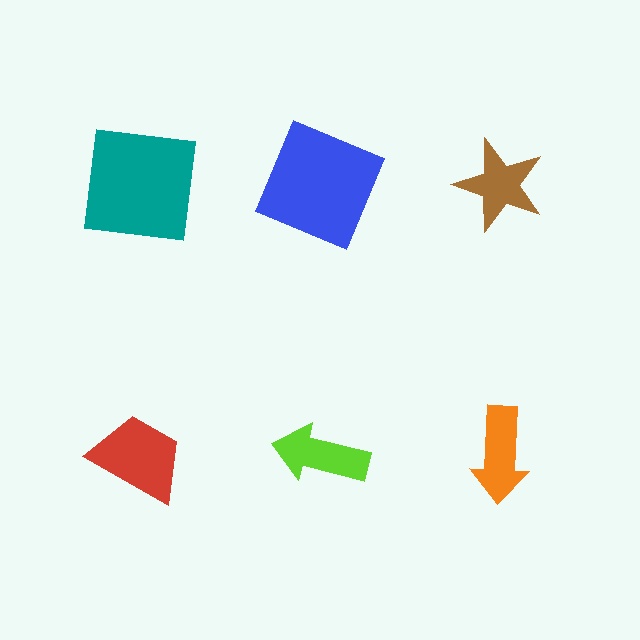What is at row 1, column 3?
A brown star.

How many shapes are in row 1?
3 shapes.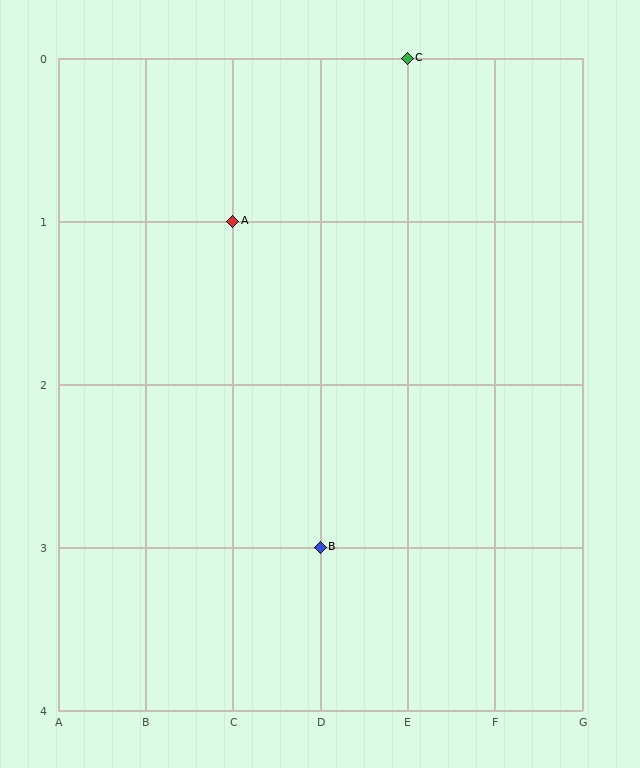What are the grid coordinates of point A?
Point A is at grid coordinates (C, 1).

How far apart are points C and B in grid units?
Points C and B are 1 column and 3 rows apart (about 3.2 grid units diagonally).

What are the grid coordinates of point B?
Point B is at grid coordinates (D, 3).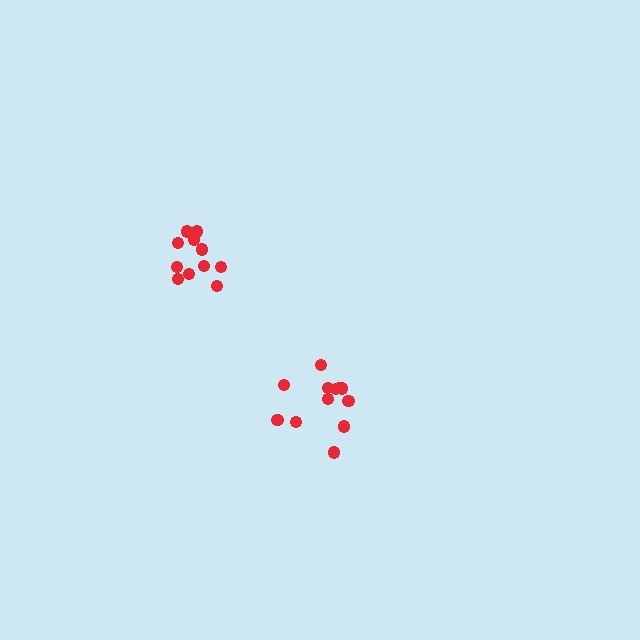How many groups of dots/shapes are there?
There are 2 groups.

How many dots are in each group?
Group 1: 12 dots, Group 2: 11 dots (23 total).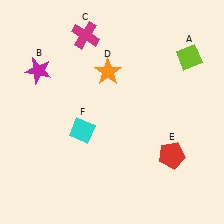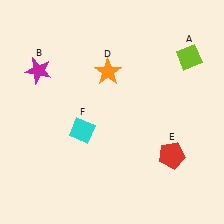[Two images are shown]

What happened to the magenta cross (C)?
The magenta cross (C) was removed in Image 2. It was in the top-left area of Image 1.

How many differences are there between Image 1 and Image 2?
There is 1 difference between the two images.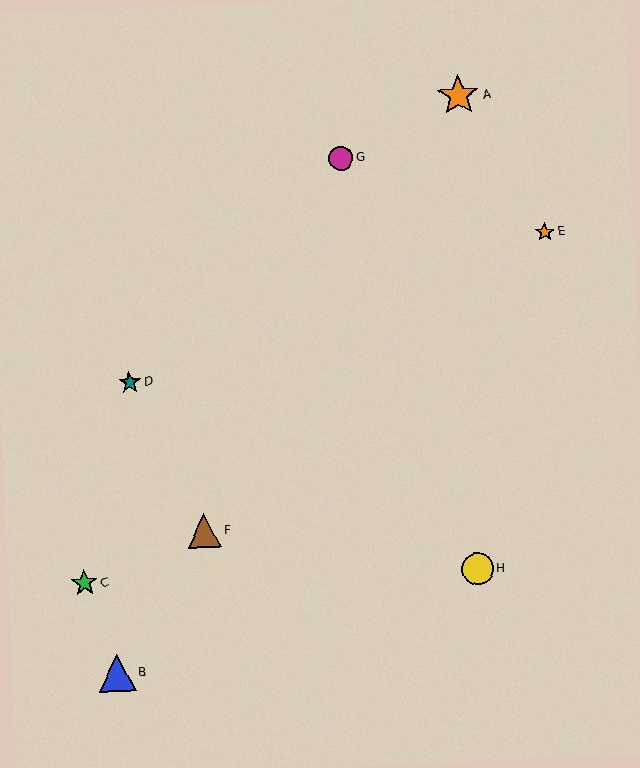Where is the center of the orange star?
The center of the orange star is at (545, 232).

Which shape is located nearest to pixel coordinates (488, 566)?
The yellow circle (labeled H) at (477, 569) is nearest to that location.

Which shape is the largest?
The orange star (labeled A) is the largest.